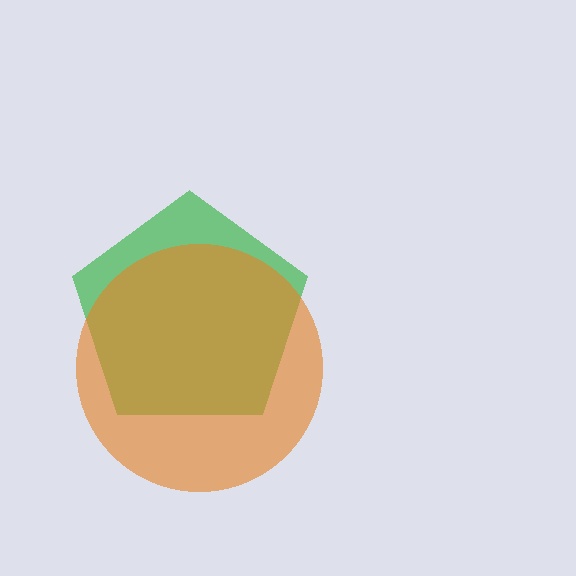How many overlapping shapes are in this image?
There are 2 overlapping shapes in the image.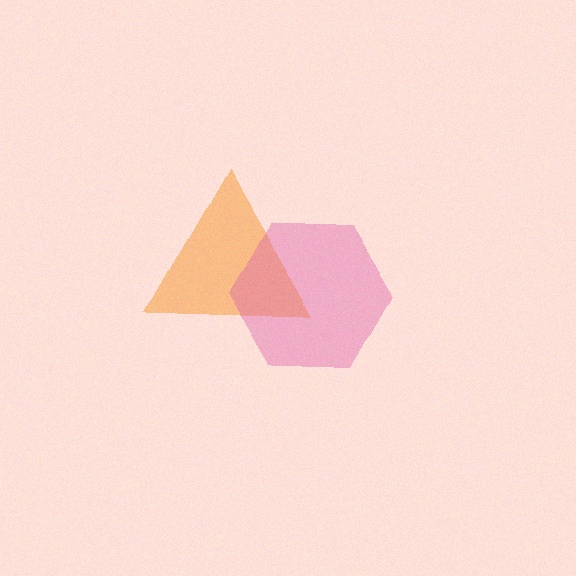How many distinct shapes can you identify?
There are 2 distinct shapes: an orange triangle, a pink hexagon.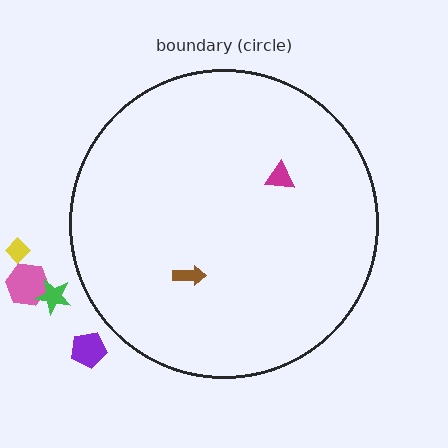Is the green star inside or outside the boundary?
Outside.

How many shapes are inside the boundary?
2 inside, 4 outside.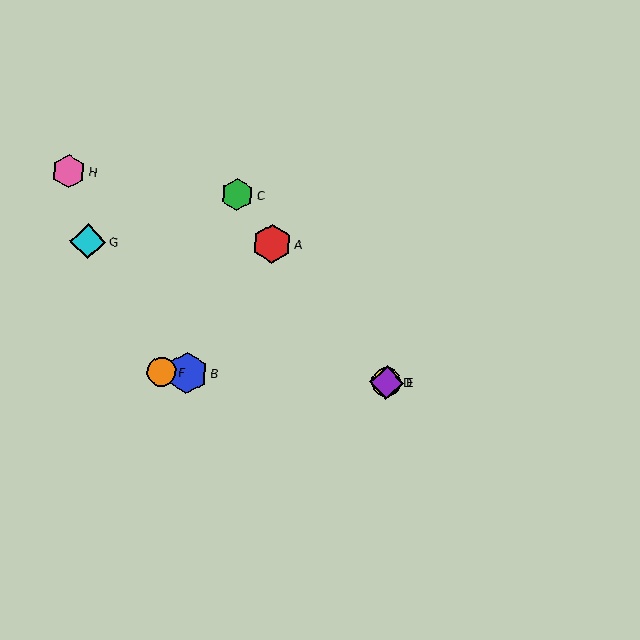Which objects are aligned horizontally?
Objects B, D, E, F are aligned horizontally.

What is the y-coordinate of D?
Object D is at y≈382.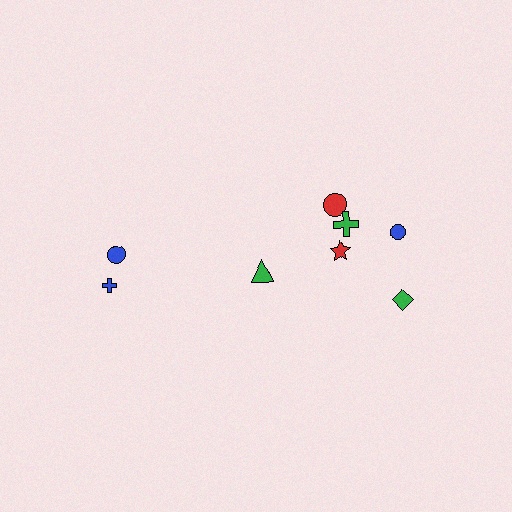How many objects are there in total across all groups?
There are 8 objects.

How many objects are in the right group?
There are 5 objects.